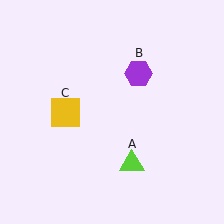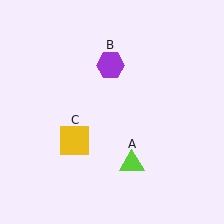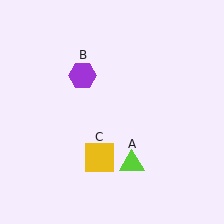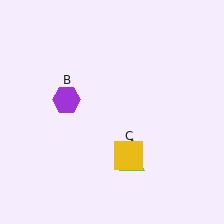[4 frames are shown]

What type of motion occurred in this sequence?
The purple hexagon (object B), yellow square (object C) rotated counterclockwise around the center of the scene.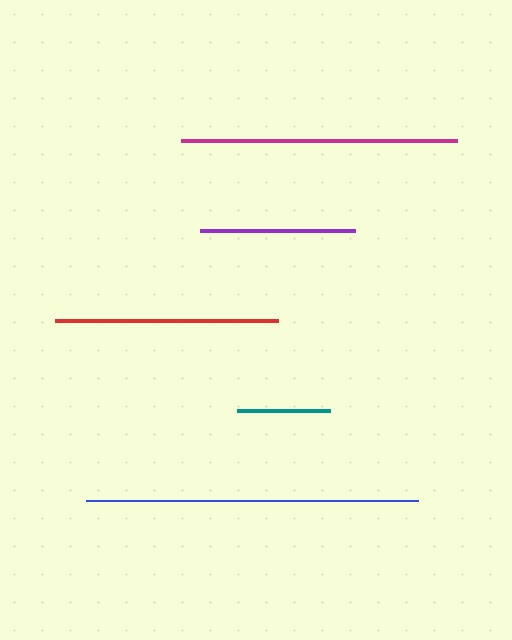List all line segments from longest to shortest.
From longest to shortest: blue, magenta, red, purple, teal.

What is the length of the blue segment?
The blue segment is approximately 332 pixels long.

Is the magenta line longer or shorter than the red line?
The magenta line is longer than the red line.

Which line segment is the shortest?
The teal line is the shortest at approximately 93 pixels.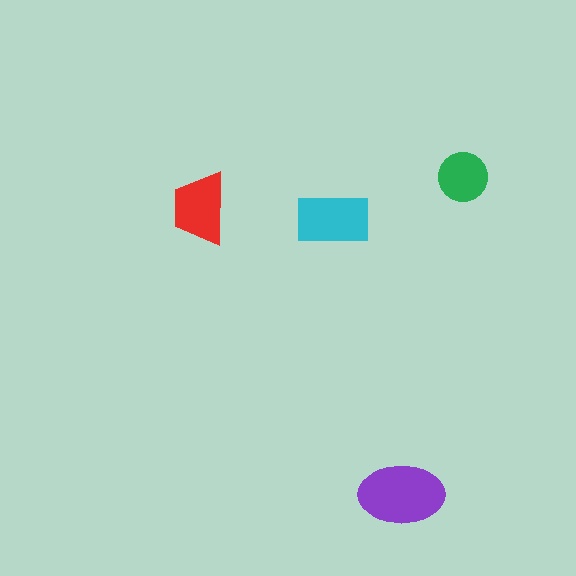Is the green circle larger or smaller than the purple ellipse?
Smaller.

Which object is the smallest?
The green circle.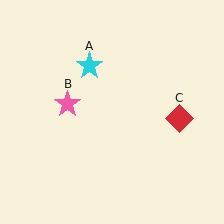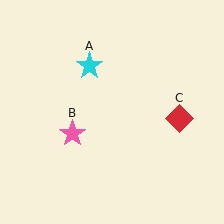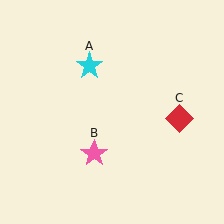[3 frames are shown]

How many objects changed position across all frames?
1 object changed position: pink star (object B).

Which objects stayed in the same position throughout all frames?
Cyan star (object A) and red diamond (object C) remained stationary.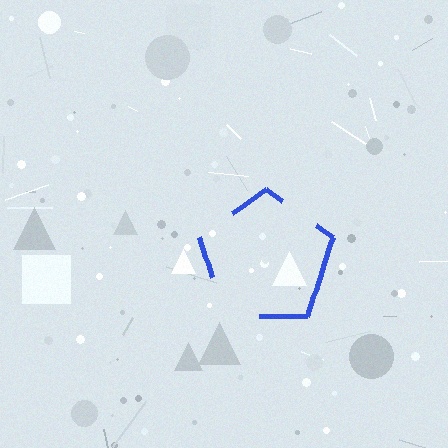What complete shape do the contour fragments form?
The contour fragments form a pentagon.